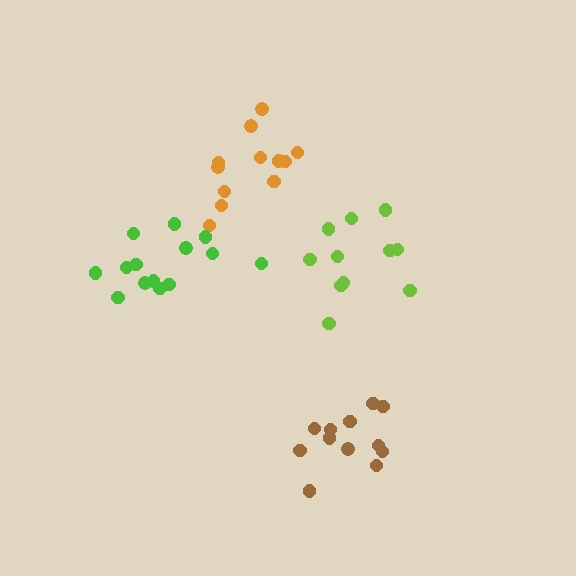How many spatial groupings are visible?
There are 4 spatial groupings.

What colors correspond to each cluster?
The clusters are colored: brown, orange, lime, green.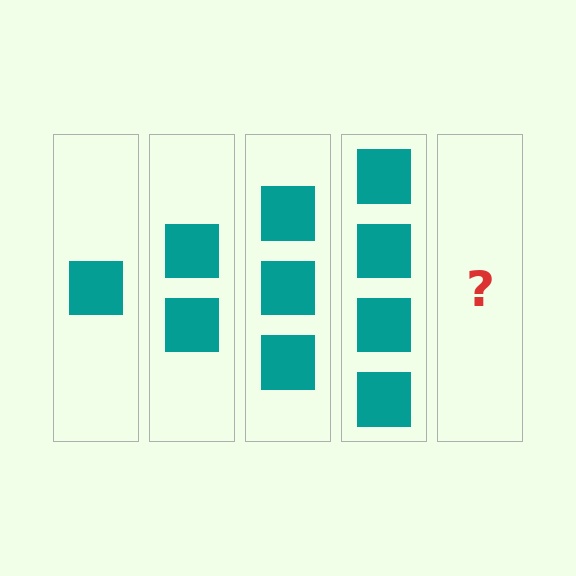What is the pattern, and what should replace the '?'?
The pattern is that each step adds one more square. The '?' should be 5 squares.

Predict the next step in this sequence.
The next step is 5 squares.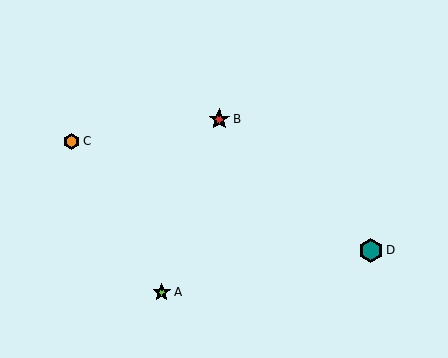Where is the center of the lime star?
The center of the lime star is at (162, 292).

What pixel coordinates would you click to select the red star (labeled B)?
Click at (219, 119) to select the red star B.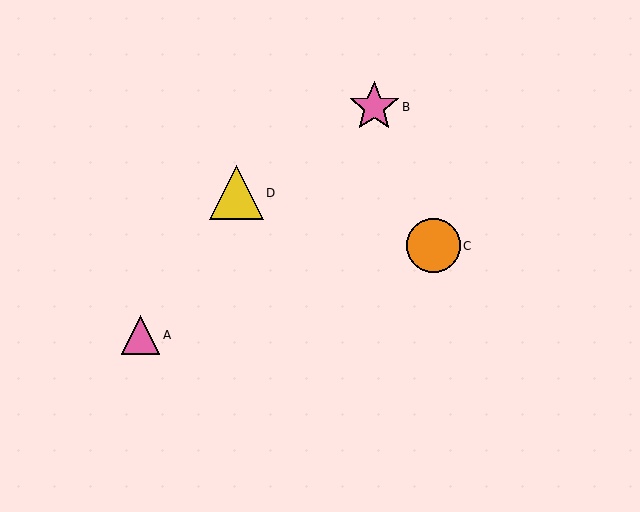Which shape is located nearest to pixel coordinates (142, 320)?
The pink triangle (labeled A) at (141, 335) is nearest to that location.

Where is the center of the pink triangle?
The center of the pink triangle is at (141, 335).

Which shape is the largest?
The orange circle (labeled C) is the largest.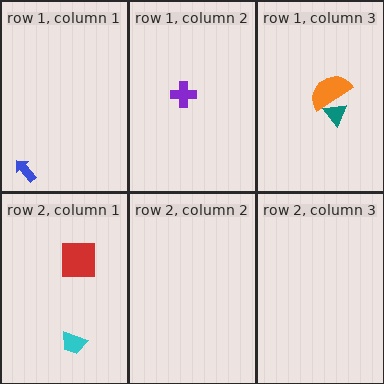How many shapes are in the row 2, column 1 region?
2.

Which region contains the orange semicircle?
The row 1, column 3 region.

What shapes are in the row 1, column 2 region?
The purple cross.